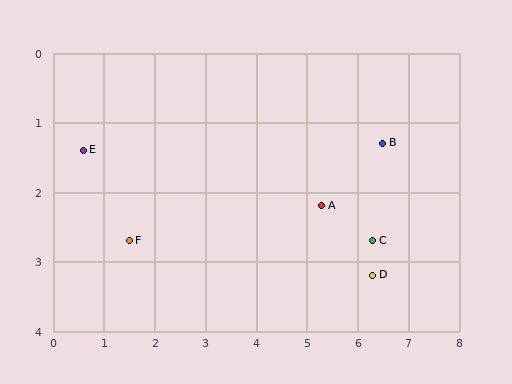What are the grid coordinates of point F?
Point F is at approximately (1.5, 2.7).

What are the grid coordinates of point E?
Point E is at approximately (0.6, 1.4).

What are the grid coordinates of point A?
Point A is at approximately (5.3, 2.2).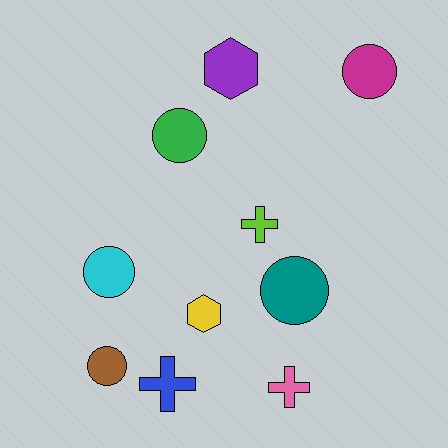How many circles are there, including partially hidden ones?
There are 5 circles.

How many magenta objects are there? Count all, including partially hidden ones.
There is 1 magenta object.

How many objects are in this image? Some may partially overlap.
There are 10 objects.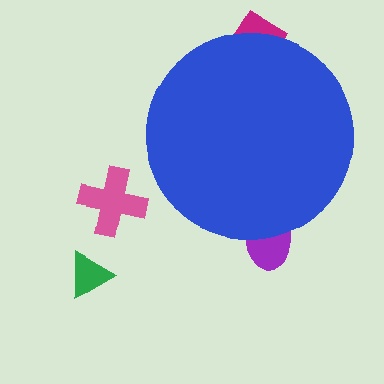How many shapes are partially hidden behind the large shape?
2 shapes are partially hidden.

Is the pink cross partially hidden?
No, the pink cross is fully visible.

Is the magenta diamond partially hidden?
Yes, the magenta diamond is partially hidden behind the blue circle.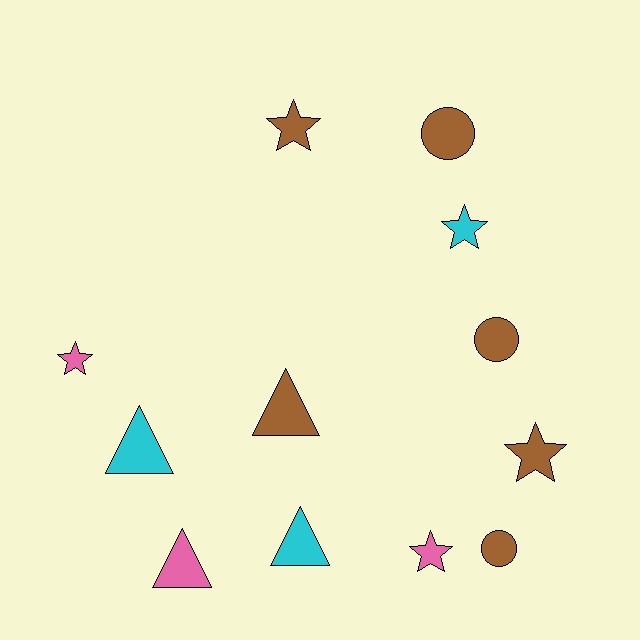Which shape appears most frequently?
Star, with 5 objects.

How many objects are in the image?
There are 12 objects.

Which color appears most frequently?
Brown, with 6 objects.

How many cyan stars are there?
There is 1 cyan star.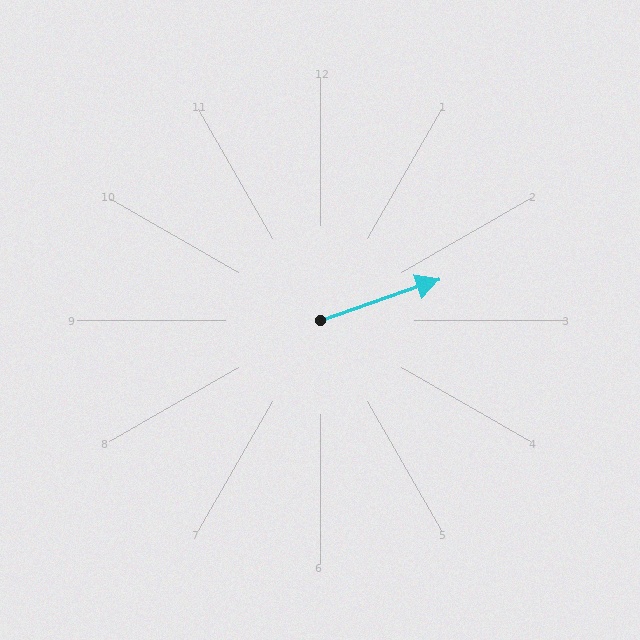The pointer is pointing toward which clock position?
Roughly 2 o'clock.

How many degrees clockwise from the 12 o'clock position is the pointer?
Approximately 71 degrees.